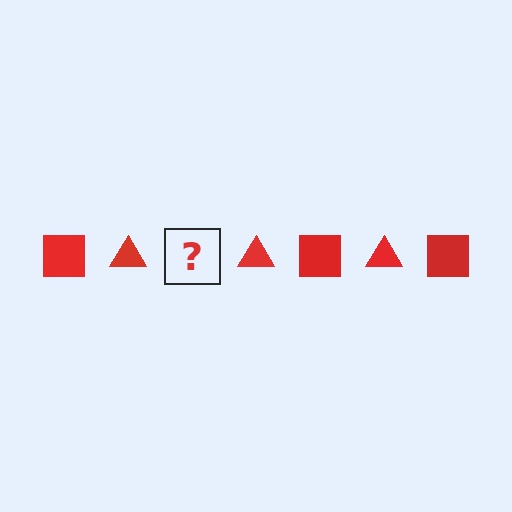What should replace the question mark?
The question mark should be replaced with a red square.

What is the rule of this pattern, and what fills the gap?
The rule is that the pattern cycles through square, triangle shapes in red. The gap should be filled with a red square.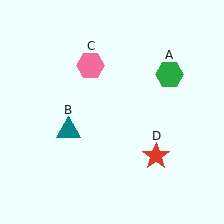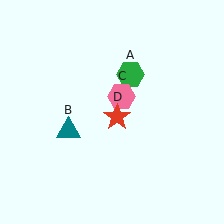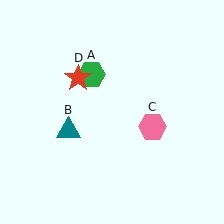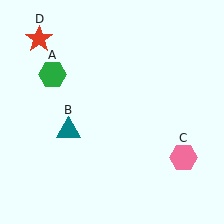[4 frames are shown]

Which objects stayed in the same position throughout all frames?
Teal triangle (object B) remained stationary.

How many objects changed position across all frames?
3 objects changed position: green hexagon (object A), pink hexagon (object C), red star (object D).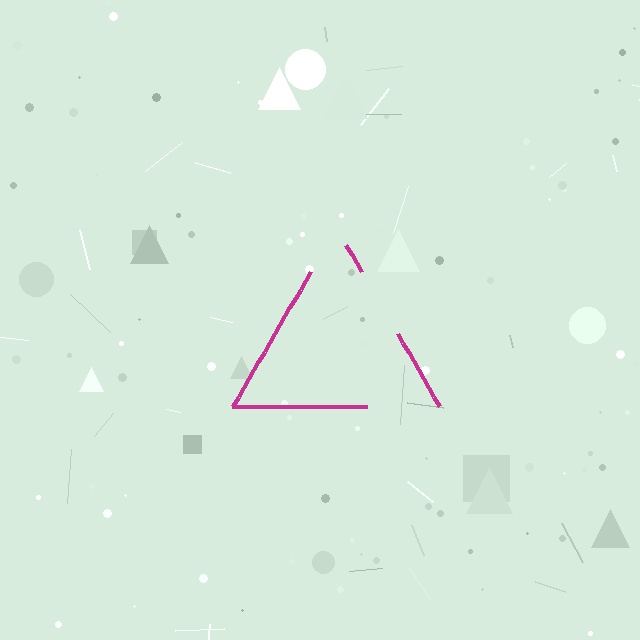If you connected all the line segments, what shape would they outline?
They would outline a triangle.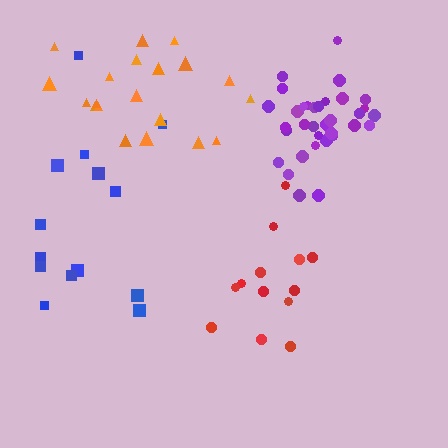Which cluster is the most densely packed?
Purple.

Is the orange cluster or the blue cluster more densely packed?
Orange.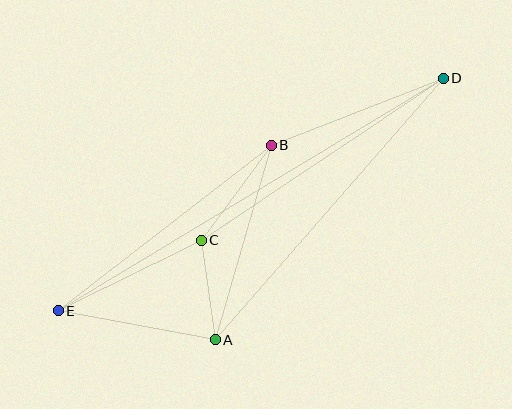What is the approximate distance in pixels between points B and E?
The distance between B and E is approximately 270 pixels.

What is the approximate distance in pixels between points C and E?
The distance between C and E is approximately 160 pixels.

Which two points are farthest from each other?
Points D and E are farthest from each other.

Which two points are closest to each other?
Points A and C are closest to each other.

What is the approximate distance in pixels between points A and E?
The distance between A and E is approximately 160 pixels.